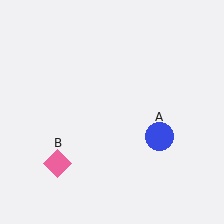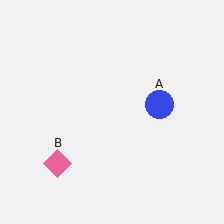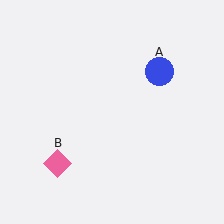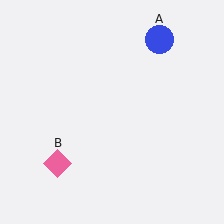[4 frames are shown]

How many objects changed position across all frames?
1 object changed position: blue circle (object A).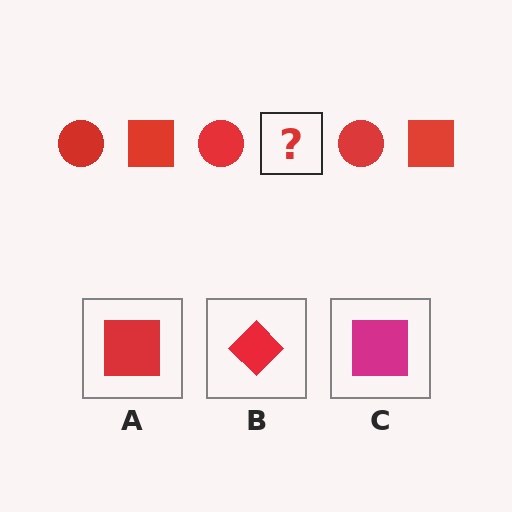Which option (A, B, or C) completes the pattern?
A.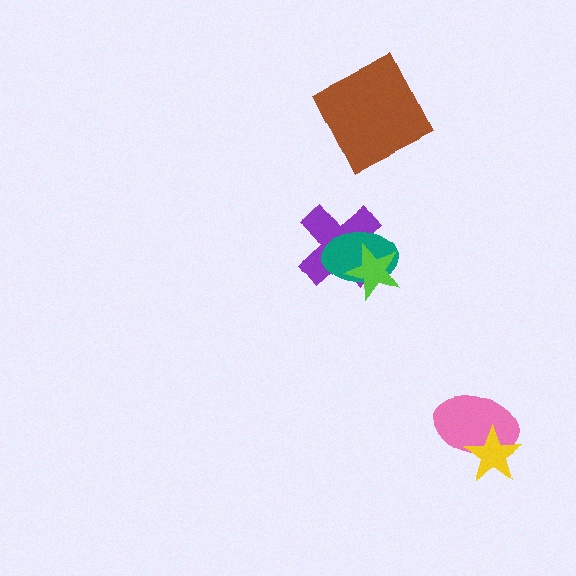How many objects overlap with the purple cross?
2 objects overlap with the purple cross.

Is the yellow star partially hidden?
No, no other shape covers it.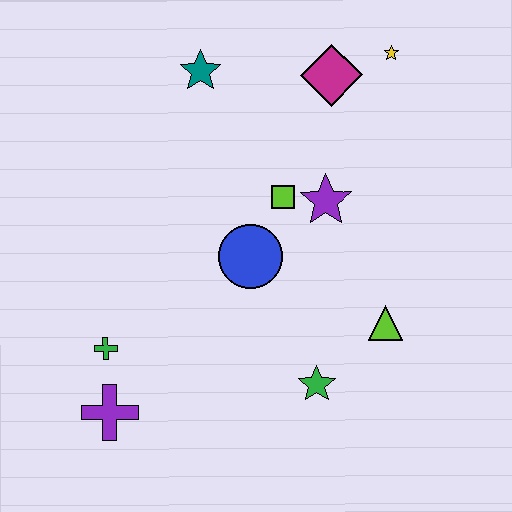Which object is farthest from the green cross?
The yellow star is farthest from the green cross.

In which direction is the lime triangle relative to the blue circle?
The lime triangle is to the right of the blue circle.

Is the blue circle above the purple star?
No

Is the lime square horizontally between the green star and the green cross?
Yes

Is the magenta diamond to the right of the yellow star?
No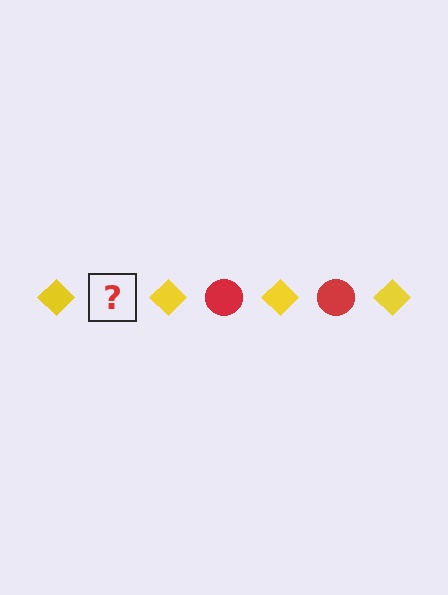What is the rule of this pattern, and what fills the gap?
The rule is that the pattern alternates between yellow diamond and red circle. The gap should be filled with a red circle.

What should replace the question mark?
The question mark should be replaced with a red circle.